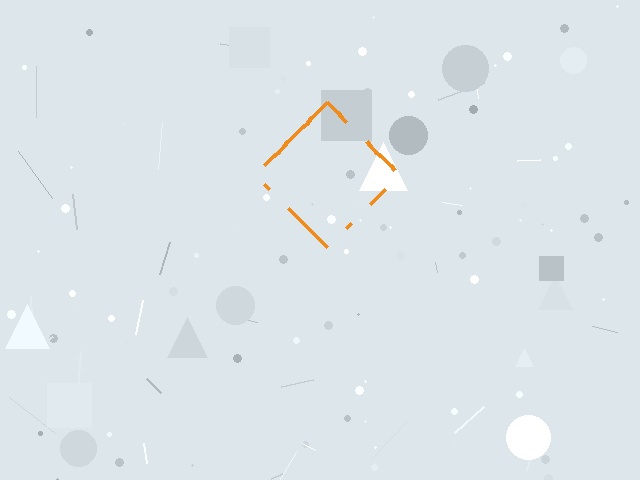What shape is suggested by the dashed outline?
The dashed outline suggests a diamond.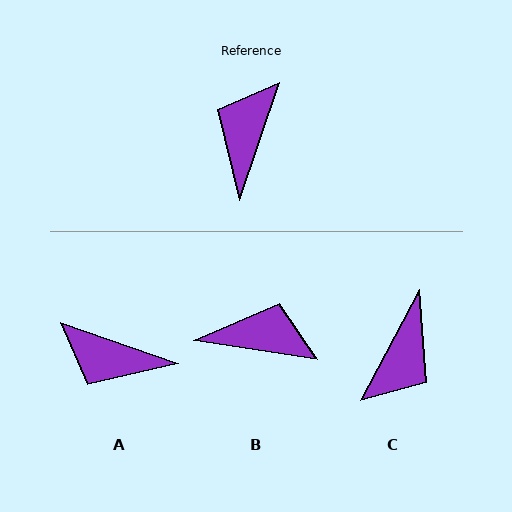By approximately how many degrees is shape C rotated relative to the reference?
Approximately 171 degrees counter-clockwise.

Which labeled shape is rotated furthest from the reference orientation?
C, about 171 degrees away.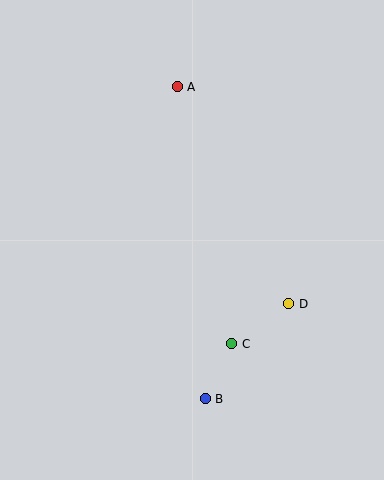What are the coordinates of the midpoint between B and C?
The midpoint between B and C is at (219, 371).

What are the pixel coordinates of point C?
Point C is at (232, 344).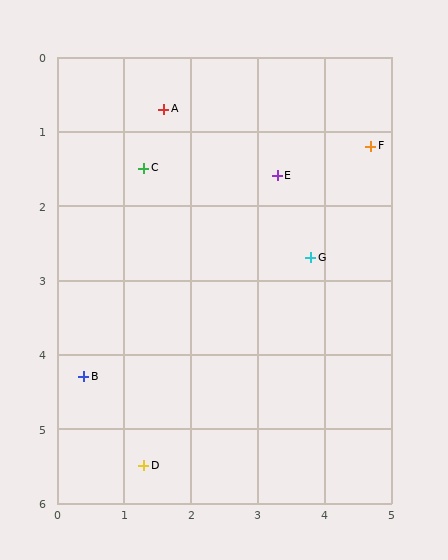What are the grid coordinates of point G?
Point G is at approximately (3.8, 2.7).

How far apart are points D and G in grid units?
Points D and G are about 3.8 grid units apart.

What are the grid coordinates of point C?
Point C is at approximately (1.3, 1.5).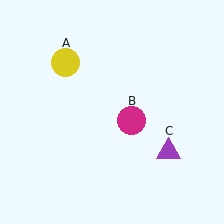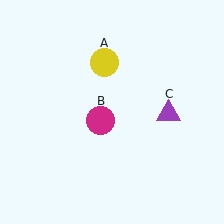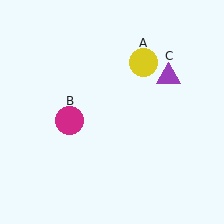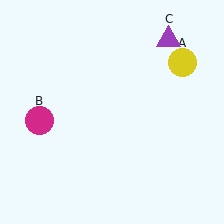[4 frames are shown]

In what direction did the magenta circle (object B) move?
The magenta circle (object B) moved left.